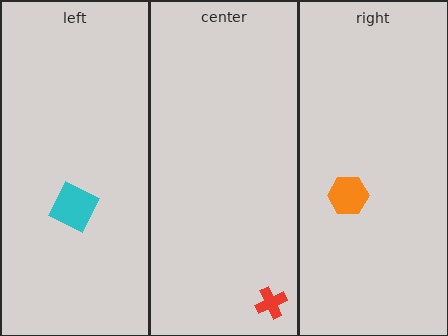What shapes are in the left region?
The cyan square.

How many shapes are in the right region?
1.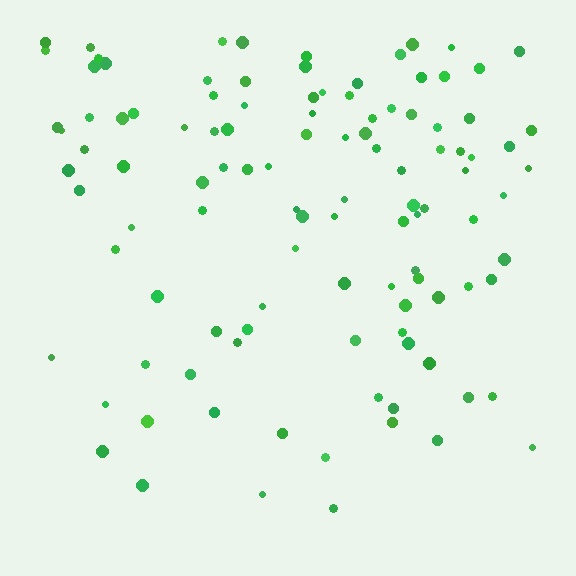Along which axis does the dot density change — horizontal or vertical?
Vertical.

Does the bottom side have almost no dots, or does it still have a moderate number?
Still a moderate number, just noticeably fewer than the top.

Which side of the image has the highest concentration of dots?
The top.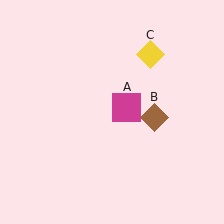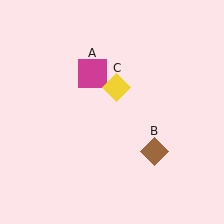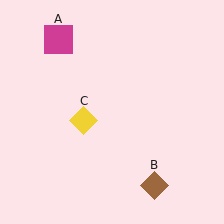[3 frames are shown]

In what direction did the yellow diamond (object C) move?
The yellow diamond (object C) moved down and to the left.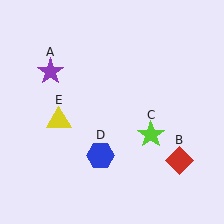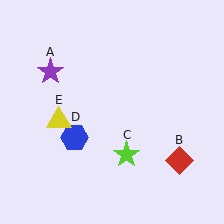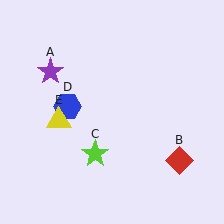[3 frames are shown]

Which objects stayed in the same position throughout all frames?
Purple star (object A) and red diamond (object B) and yellow triangle (object E) remained stationary.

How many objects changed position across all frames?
2 objects changed position: lime star (object C), blue hexagon (object D).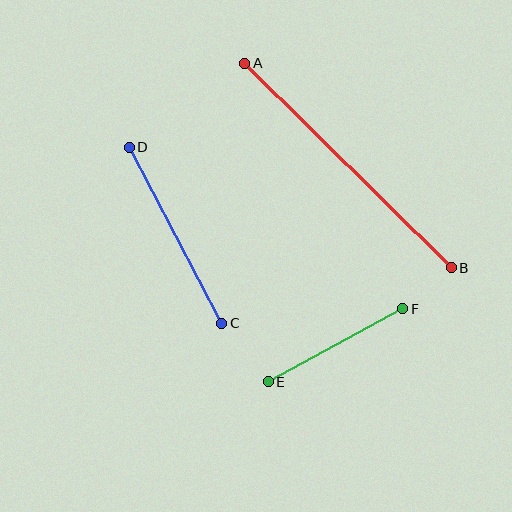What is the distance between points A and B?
The distance is approximately 291 pixels.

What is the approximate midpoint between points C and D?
The midpoint is at approximately (176, 235) pixels.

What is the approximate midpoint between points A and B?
The midpoint is at approximately (348, 165) pixels.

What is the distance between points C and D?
The distance is approximately 199 pixels.